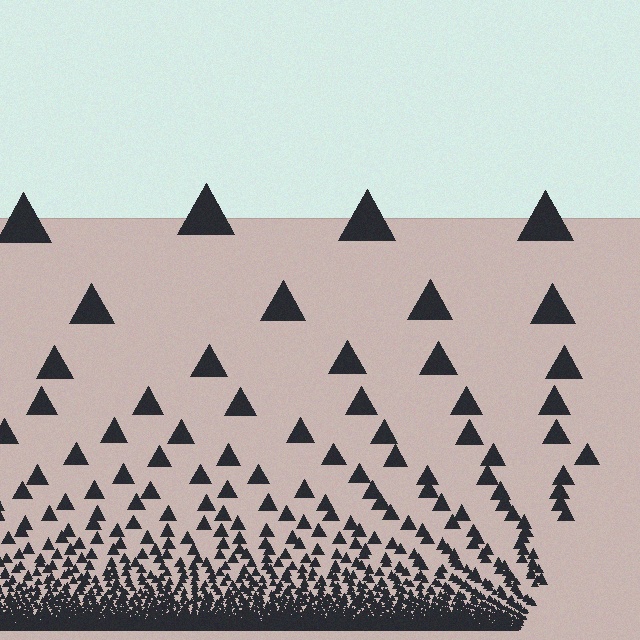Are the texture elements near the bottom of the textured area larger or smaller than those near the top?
Smaller. The gradient is inverted — elements near the bottom are smaller and denser.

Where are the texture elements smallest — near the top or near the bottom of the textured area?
Near the bottom.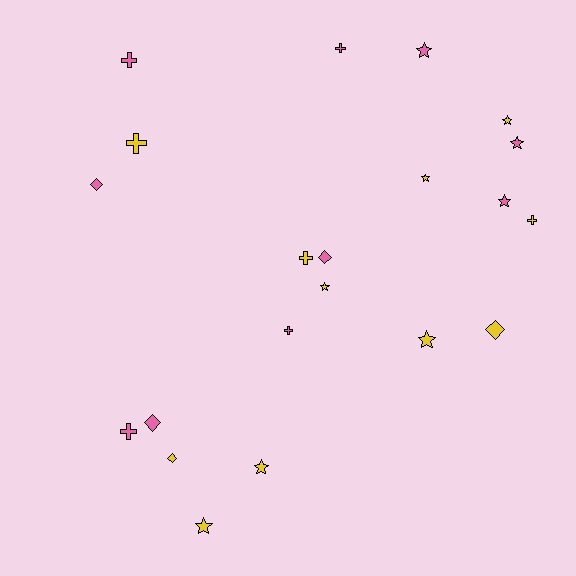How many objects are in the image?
There are 21 objects.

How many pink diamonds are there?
There are 3 pink diamonds.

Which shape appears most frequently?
Star, with 9 objects.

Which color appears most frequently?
Yellow, with 11 objects.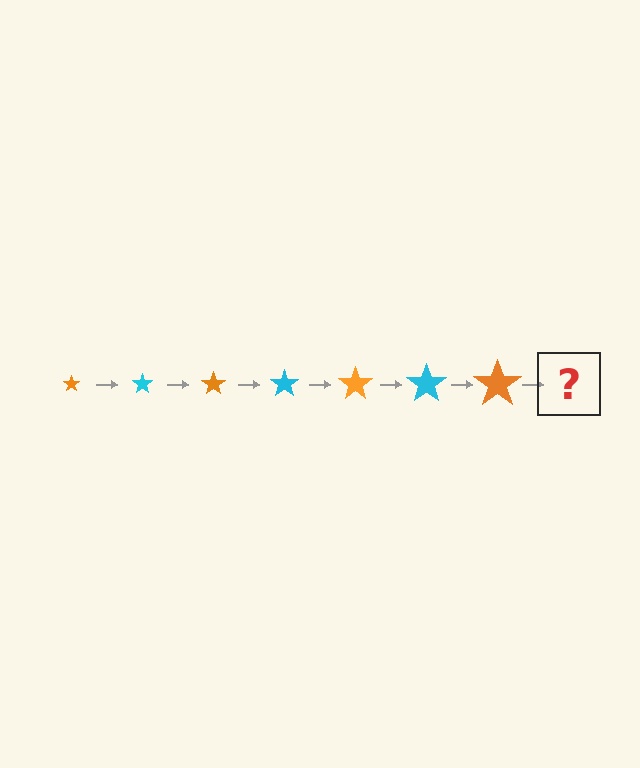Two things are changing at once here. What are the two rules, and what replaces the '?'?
The two rules are that the star grows larger each step and the color cycles through orange and cyan. The '?' should be a cyan star, larger than the previous one.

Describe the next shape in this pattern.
It should be a cyan star, larger than the previous one.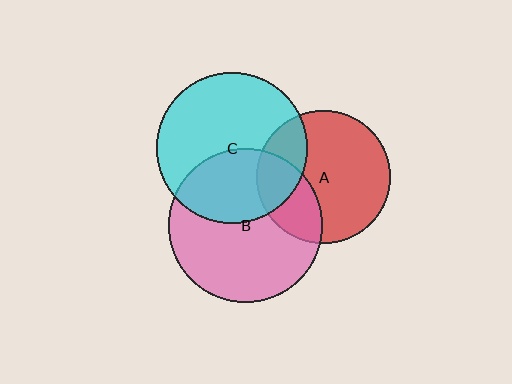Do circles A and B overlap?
Yes.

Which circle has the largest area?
Circle B (pink).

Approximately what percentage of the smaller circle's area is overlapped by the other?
Approximately 30%.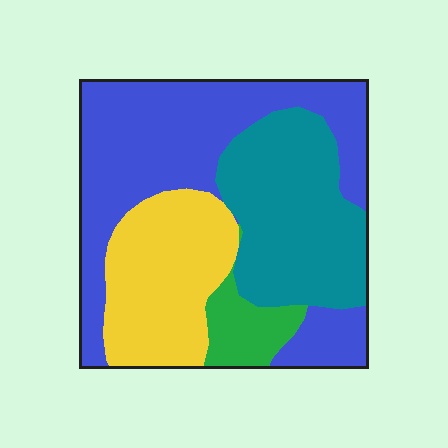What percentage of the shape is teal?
Teal covers roughly 30% of the shape.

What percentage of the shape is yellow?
Yellow covers roughly 25% of the shape.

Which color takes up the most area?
Blue, at roughly 40%.